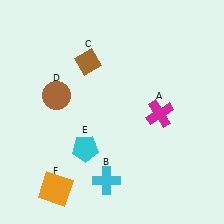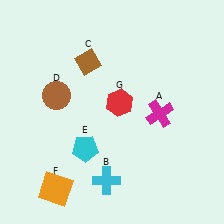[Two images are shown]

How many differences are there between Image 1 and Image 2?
There is 1 difference between the two images.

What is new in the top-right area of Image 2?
A red hexagon (G) was added in the top-right area of Image 2.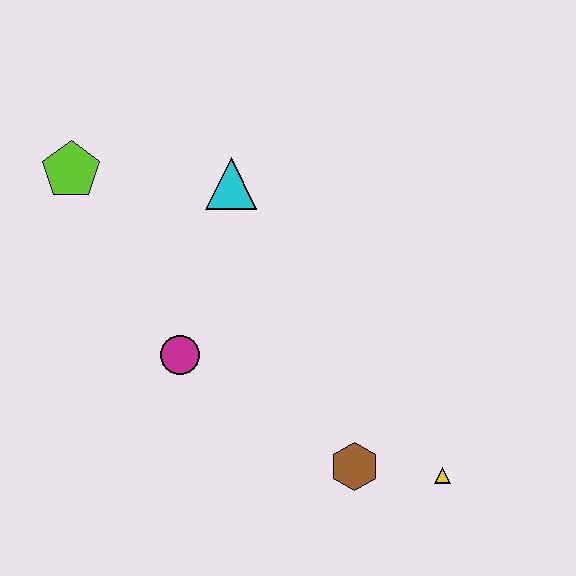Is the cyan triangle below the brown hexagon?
No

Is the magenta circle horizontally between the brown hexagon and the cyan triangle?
No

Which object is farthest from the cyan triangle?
The yellow triangle is farthest from the cyan triangle.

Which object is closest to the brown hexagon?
The yellow triangle is closest to the brown hexagon.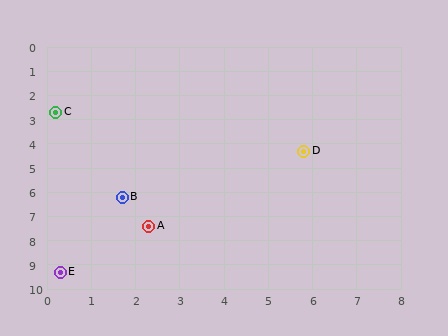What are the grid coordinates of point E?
Point E is at approximately (0.3, 9.3).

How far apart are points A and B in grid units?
Points A and B are about 1.3 grid units apart.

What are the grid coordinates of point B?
Point B is at approximately (1.7, 6.2).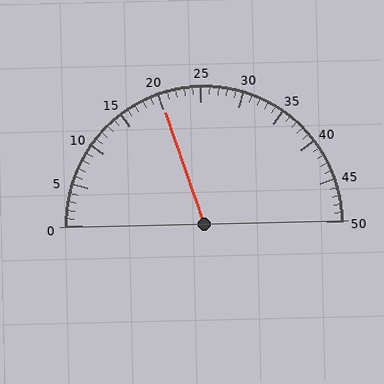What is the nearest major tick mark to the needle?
The nearest major tick mark is 20.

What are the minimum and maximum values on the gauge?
The gauge ranges from 0 to 50.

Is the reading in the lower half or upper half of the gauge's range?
The reading is in the lower half of the range (0 to 50).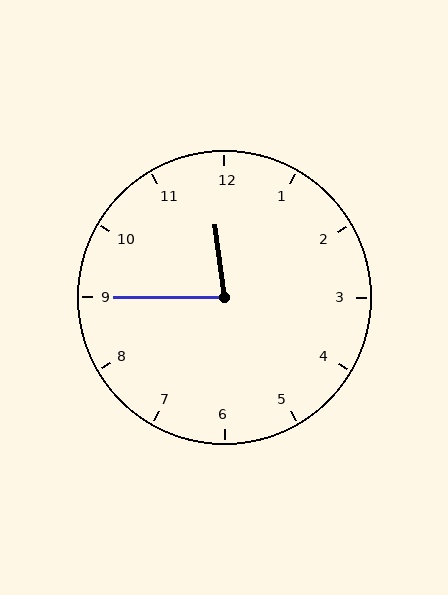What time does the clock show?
11:45.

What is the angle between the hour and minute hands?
Approximately 82 degrees.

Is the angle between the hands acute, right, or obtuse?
It is acute.